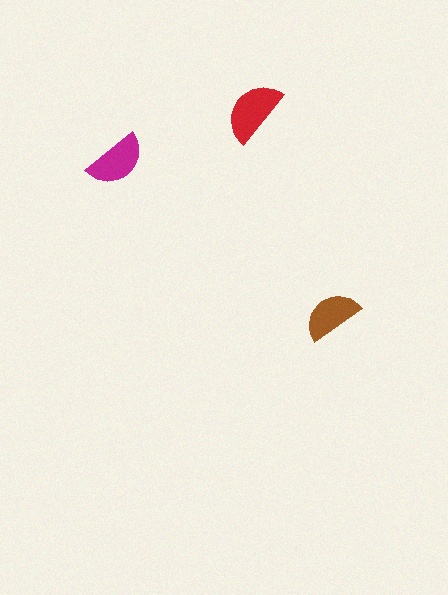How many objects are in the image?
There are 3 objects in the image.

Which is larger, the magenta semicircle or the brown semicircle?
The magenta one.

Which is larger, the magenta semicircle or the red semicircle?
The red one.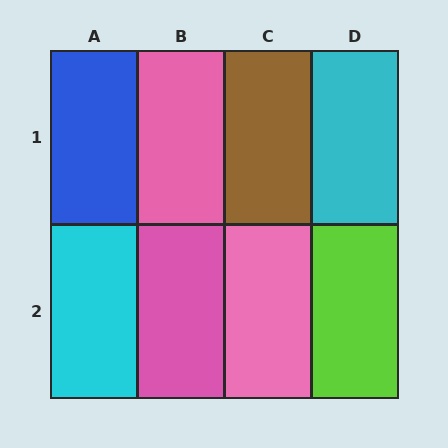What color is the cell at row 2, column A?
Cyan.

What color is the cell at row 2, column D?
Lime.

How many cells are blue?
1 cell is blue.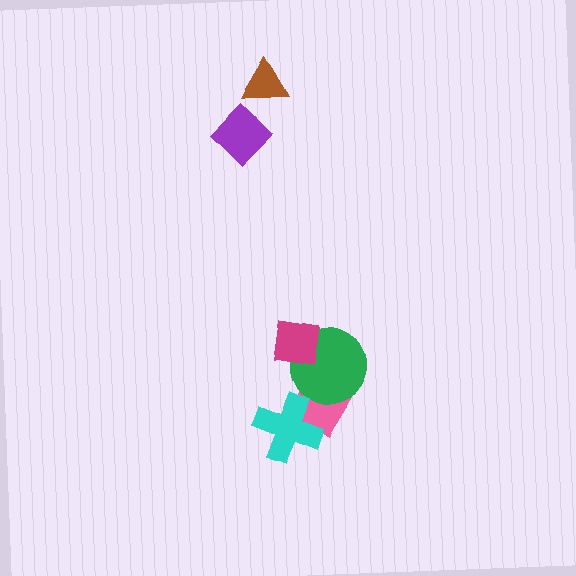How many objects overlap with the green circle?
2 objects overlap with the green circle.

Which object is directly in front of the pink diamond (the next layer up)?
The green circle is directly in front of the pink diamond.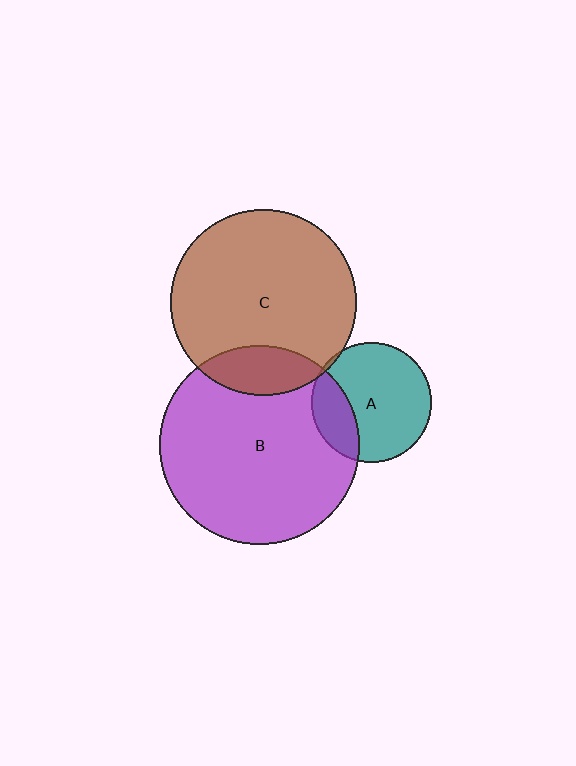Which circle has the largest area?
Circle B (purple).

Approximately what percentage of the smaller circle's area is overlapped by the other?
Approximately 15%.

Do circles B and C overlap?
Yes.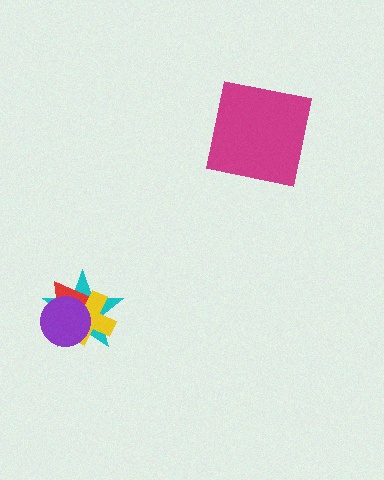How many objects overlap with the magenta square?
0 objects overlap with the magenta square.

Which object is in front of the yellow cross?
The purple circle is in front of the yellow cross.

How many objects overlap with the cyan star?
3 objects overlap with the cyan star.